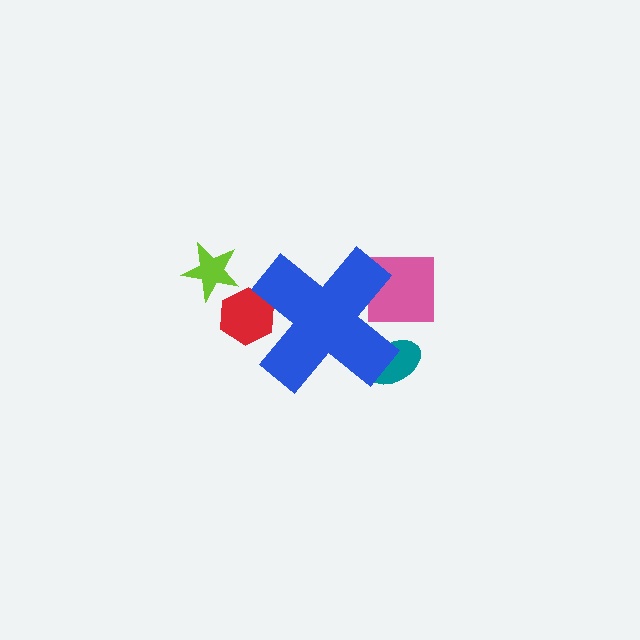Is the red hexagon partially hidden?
Yes, the red hexagon is partially hidden behind the blue cross.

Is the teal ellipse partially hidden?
Yes, the teal ellipse is partially hidden behind the blue cross.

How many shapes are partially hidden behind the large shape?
3 shapes are partially hidden.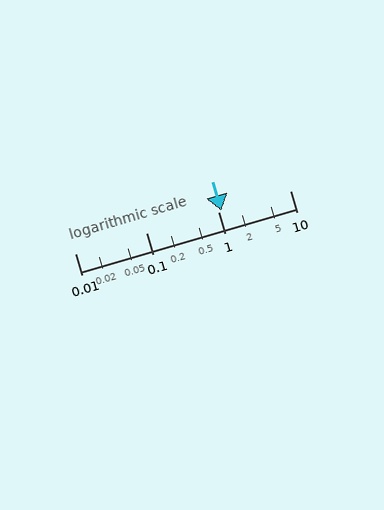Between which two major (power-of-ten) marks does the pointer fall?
The pointer is between 1 and 10.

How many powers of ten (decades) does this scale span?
The scale spans 3 decades, from 0.01 to 10.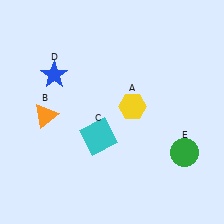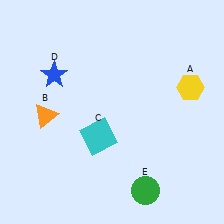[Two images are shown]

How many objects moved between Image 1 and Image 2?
2 objects moved between the two images.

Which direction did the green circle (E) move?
The green circle (E) moved left.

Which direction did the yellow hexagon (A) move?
The yellow hexagon (A) moved right.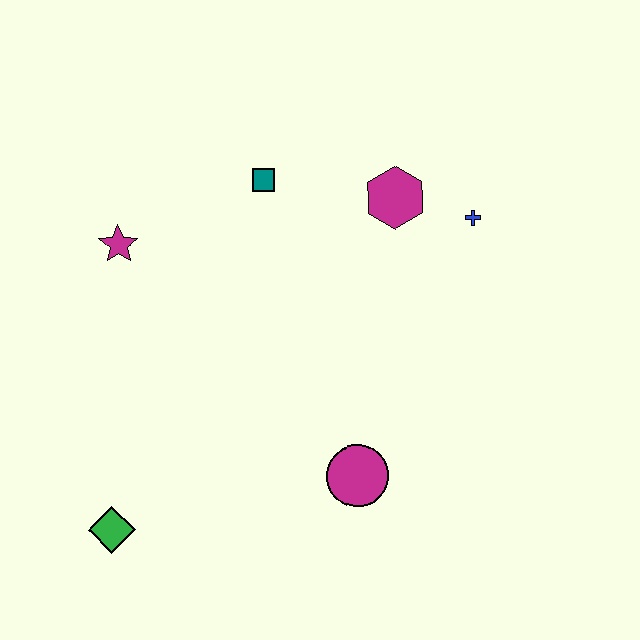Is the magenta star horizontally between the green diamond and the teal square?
Yes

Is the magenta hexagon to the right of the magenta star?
Yes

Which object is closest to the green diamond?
The magenta circle is closest to the green diamond.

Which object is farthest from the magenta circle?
The magenta star is farthest from the magenta circle.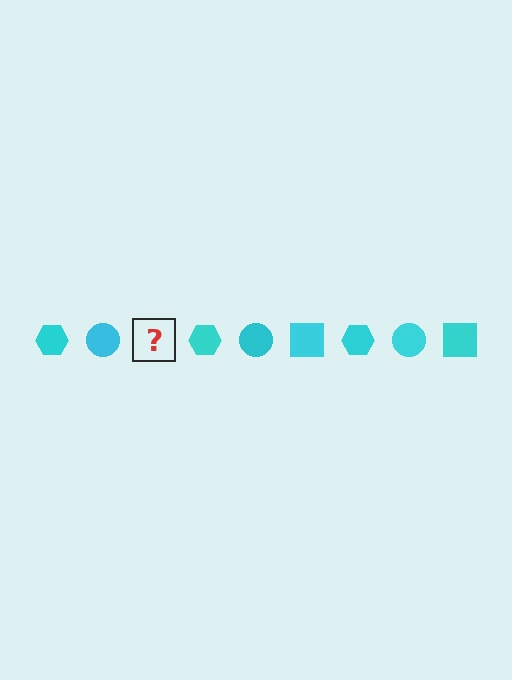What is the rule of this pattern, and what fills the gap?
The rule is that the pattern cycles through hexagon, circle, square shapes in cyan. The gap should be filled with a cyan square.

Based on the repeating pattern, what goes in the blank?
The blank should be a cyan square.